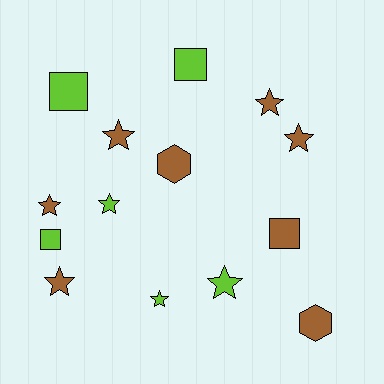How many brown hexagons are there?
There are 2 brown hexagons.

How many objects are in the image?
There are 14 objects.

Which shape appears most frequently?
Star, with 8 objects.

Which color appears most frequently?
Brown, with 8 objects.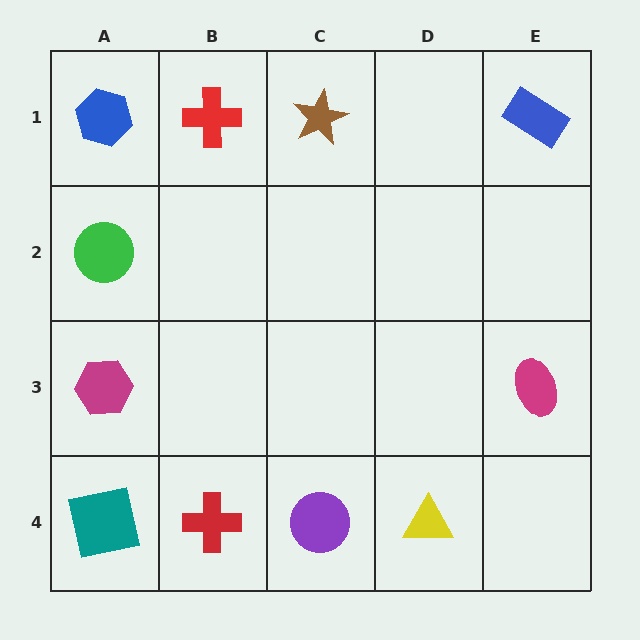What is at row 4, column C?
A purple circle.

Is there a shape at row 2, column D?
No, that cell is empty.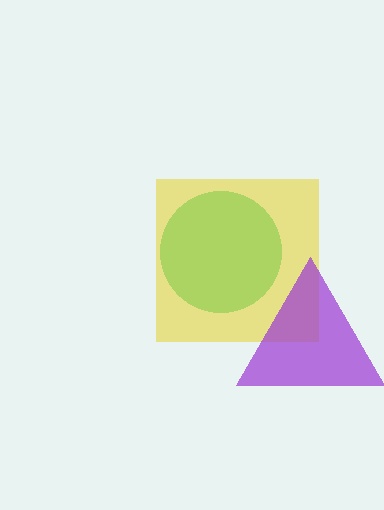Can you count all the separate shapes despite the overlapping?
Yes, there are 3 separate shapes.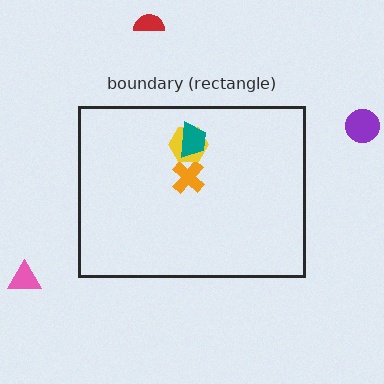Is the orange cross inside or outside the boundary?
Inside.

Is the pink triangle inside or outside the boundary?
Outside.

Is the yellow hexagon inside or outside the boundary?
Inside.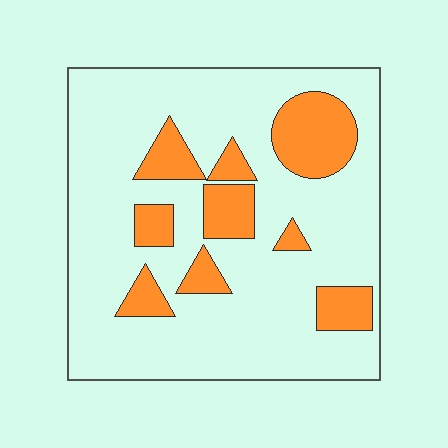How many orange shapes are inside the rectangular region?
9.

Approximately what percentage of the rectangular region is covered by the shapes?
Approximately 20%.